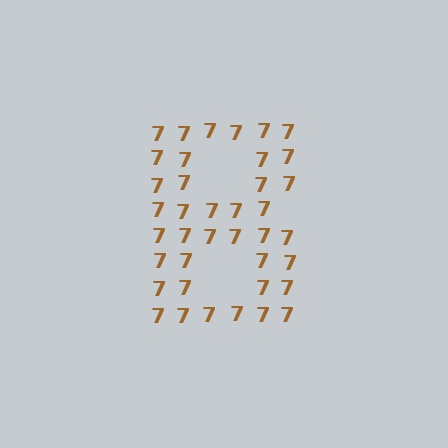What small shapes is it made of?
It is made of small digit 7's.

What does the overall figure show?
The overall figure shows the letter B.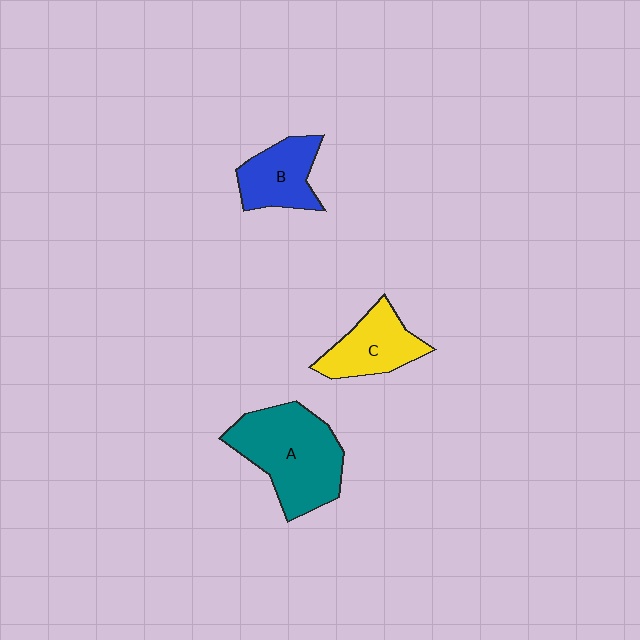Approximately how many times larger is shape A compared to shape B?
Approximately 1.8 times.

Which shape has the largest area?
Shape A (teal).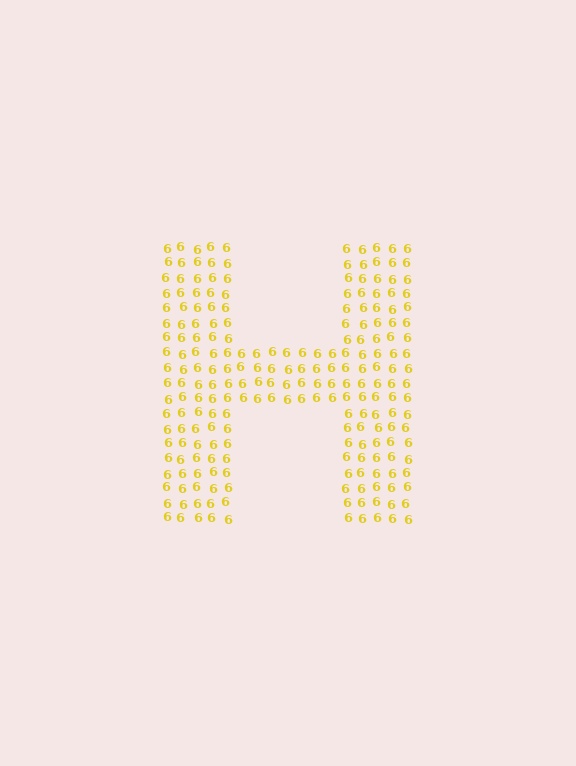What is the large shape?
The large shape is the letter H.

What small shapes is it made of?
It is made of small digit 6's.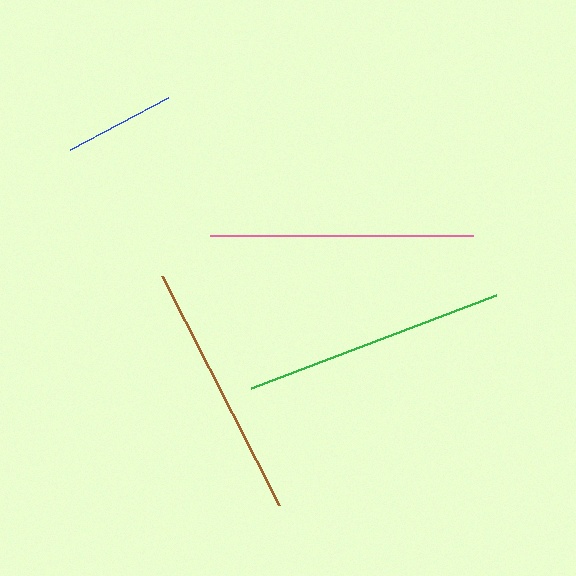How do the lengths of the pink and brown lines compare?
The pink and brown lines are approximately the same length.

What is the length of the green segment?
The green segment is approximately 262 pixels long.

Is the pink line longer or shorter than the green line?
The pink line is longer than the green line.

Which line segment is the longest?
The pink line is the longest at approximately 263 pixels.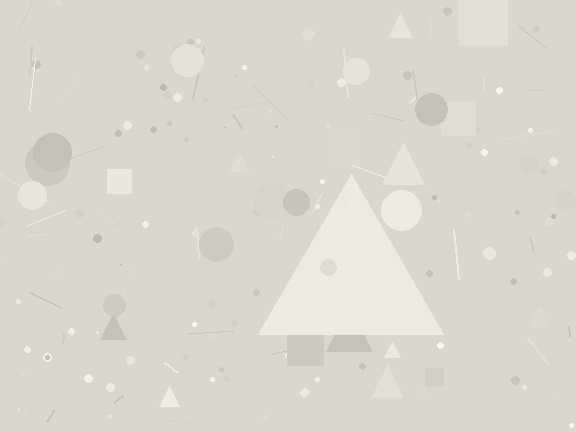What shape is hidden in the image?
A triangle is hidden in the image.